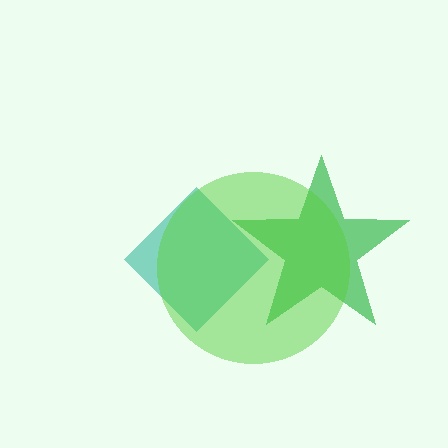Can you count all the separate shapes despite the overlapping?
Yes, there are 3 separate shapes.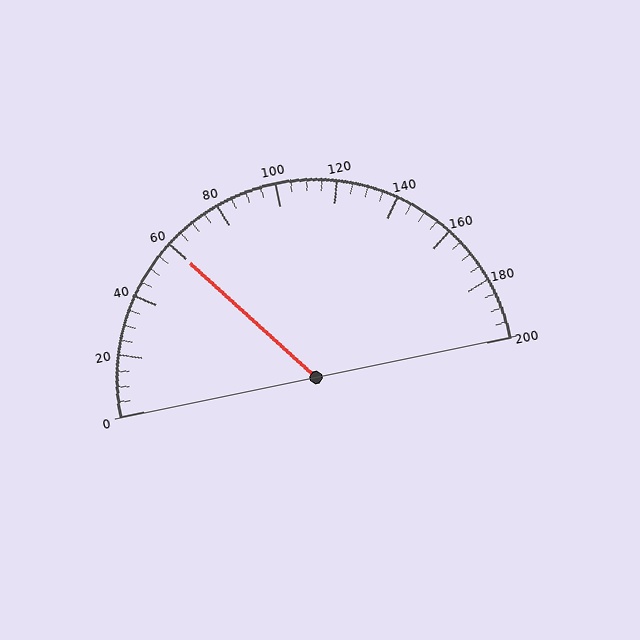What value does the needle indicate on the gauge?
The needle indicates approximately 60.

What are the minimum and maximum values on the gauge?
The gauge ranges from 0 to 200.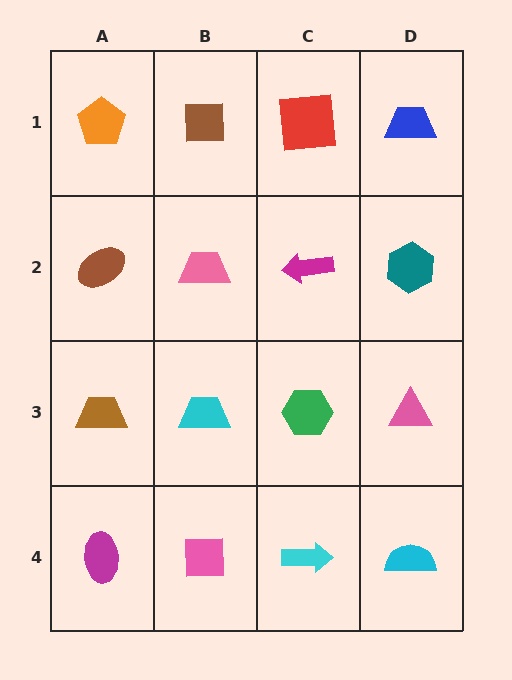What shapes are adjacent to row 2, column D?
A blue trapezoid (row 1, column D), a pink triangle (row 3, column D), a magenta arrow (row 2, column C).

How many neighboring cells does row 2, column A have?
3.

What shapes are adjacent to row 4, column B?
A cyan trapezoid (row 3, column B), a magenta ellipse (row 4, column A), a cyan arrow (row 4, column C).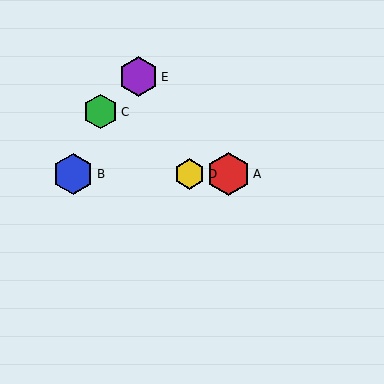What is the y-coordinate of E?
Object E is at y≈77.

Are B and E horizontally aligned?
No, B is at y≈174 and E is at y≈77.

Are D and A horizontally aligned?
Yes, both are at y≈174.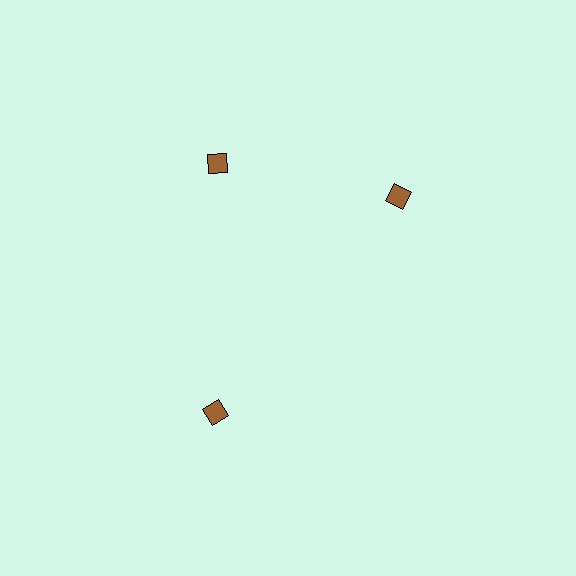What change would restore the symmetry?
The symmetry would be restored by rotating it back into even spacing with its neighbors so that all 3 diamonds sit at equal angles and equal distance from the center.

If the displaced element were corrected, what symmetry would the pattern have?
It would have 3-fold rotational symmetry — the pattern would map onto itself every 120 degrees.